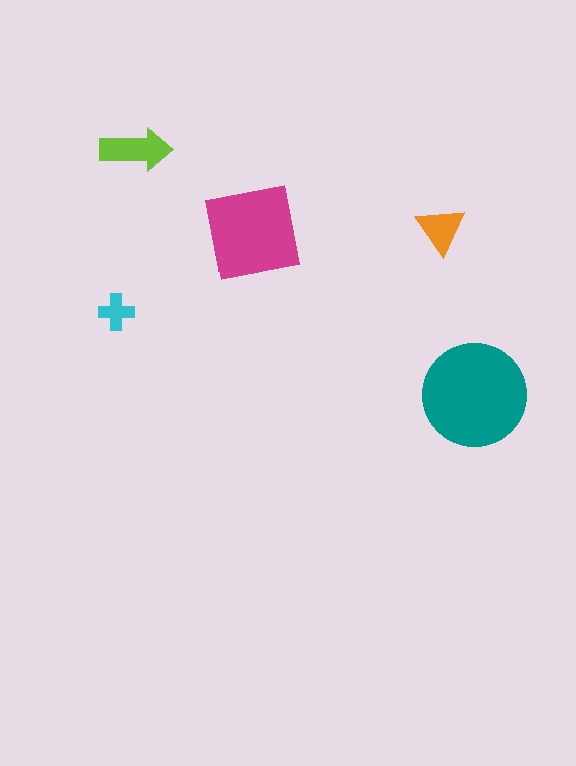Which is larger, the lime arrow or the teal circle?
The teal circle.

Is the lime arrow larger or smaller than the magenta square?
Smaller.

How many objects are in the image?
There are 5 objects in the image.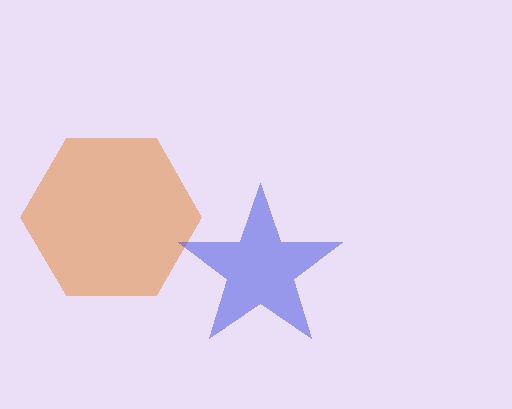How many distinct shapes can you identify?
There are 2 distinct shapes: an orange hexagon, a blue star.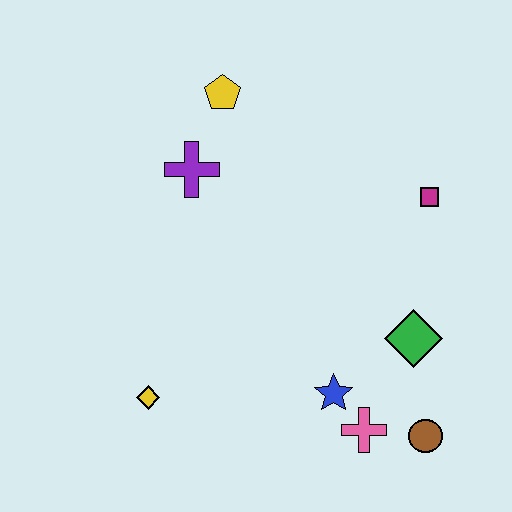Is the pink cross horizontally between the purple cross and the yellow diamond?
No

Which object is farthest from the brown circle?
The yellow pentagon is farthest from the brown circle.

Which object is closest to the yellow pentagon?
The purple cross is closest to the yellow pentagon.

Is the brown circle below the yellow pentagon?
Yes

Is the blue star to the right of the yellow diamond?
Yes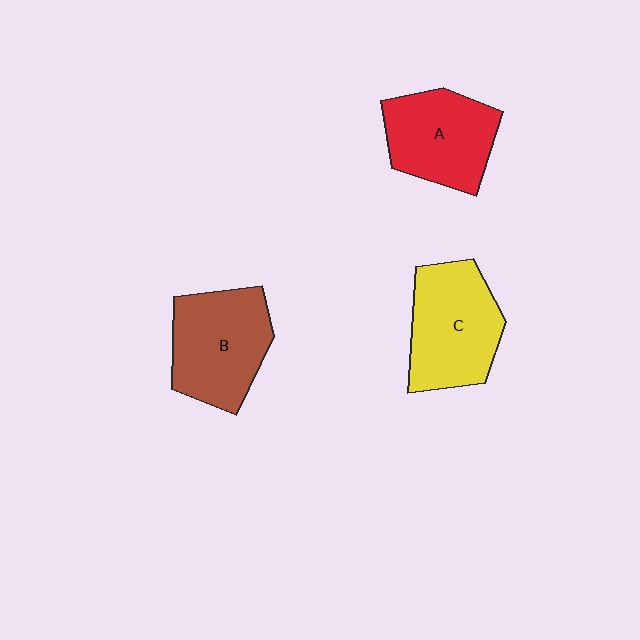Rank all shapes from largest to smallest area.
From largest to smallest: C (yellow), B (brown), A (red).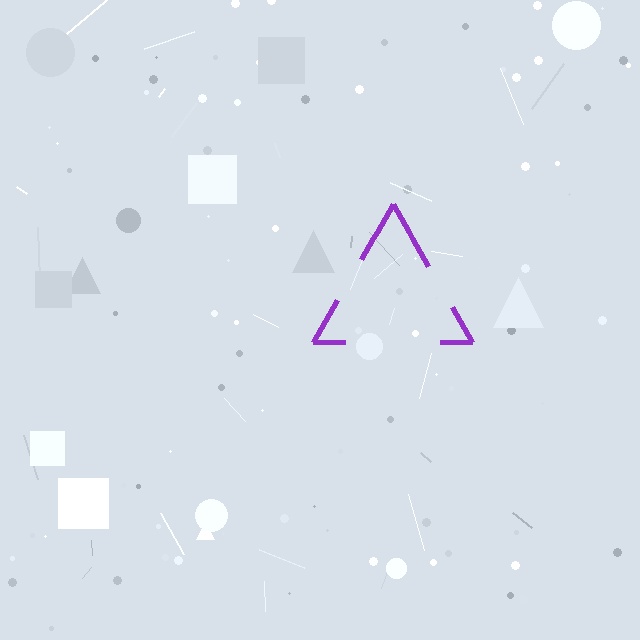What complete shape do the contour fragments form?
The contour fragments form a triangle.